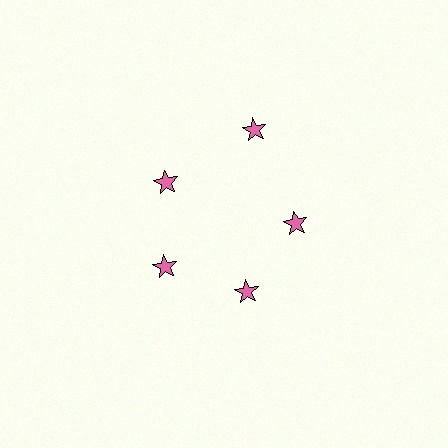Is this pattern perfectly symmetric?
No. The 5 pink stars are arranged in a ring, but one element near the 1 o'clock position is pushed outward from the center, breaking the 5-fold rotational symmetry.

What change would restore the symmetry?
The symmetry would be restored by moving it inward, back onto the ring so that all 5 stars sit at equal angles and equal distance from the center.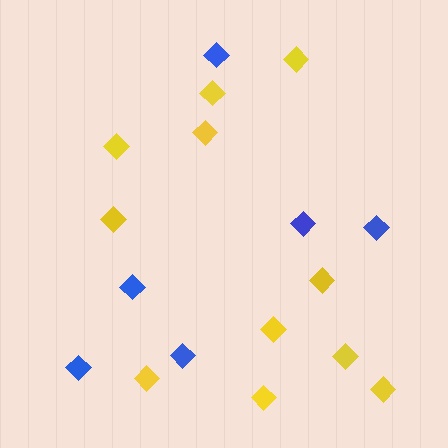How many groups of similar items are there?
There are 2 groups: one group of yellow diamonds (11) and one group of blue diamonds (6).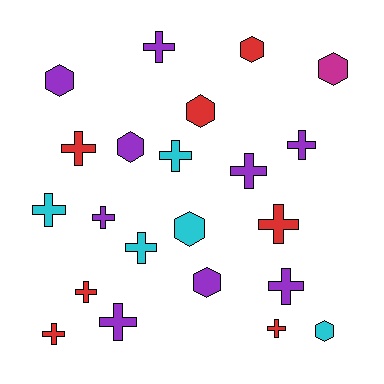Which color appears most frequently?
Purple, with 9 objects.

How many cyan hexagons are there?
There are 2 cyan hexagons.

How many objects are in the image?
There are 22 objects.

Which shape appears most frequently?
Cross, with 14 objects.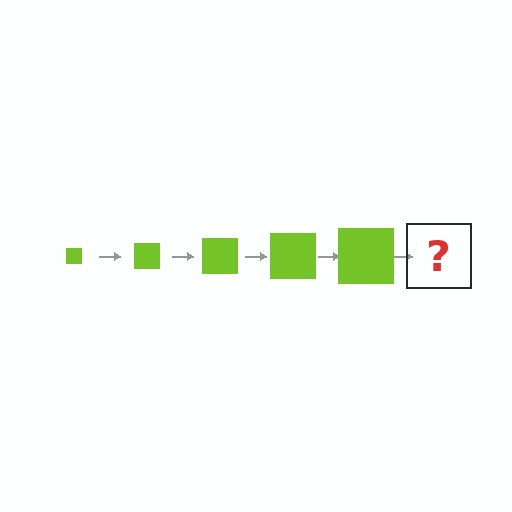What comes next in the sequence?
The next element should be a lime square, larger than the previous one.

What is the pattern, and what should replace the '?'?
The pattern is that the square gets progressively larger each step. The '?' should be a lime square, larger than the previous one.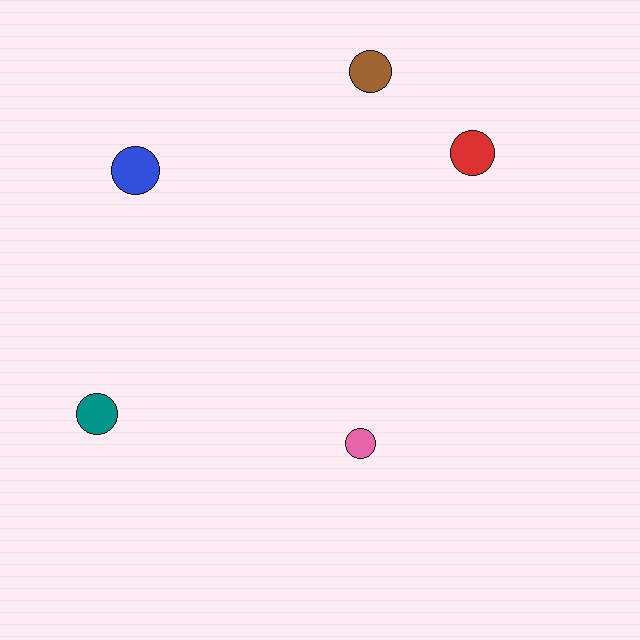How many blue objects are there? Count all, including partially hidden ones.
There is 1 blue object.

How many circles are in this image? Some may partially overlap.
There are 5 circles.